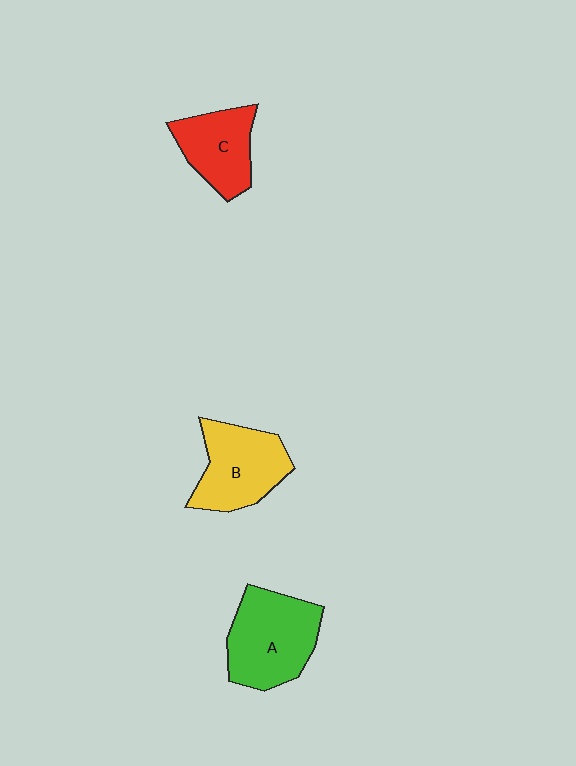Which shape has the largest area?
Shape A (green).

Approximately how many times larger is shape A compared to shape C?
Approximately 1.4 times.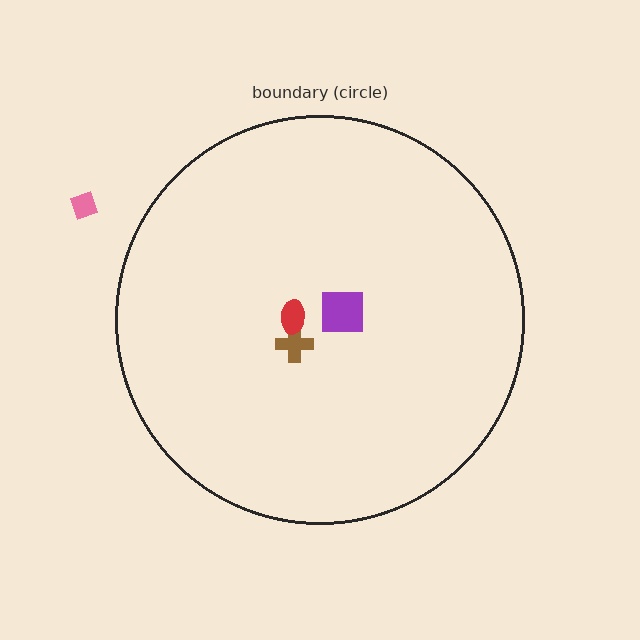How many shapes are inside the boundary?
3 inside, 1 outside.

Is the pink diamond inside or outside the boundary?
Outside.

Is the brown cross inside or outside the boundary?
Inside.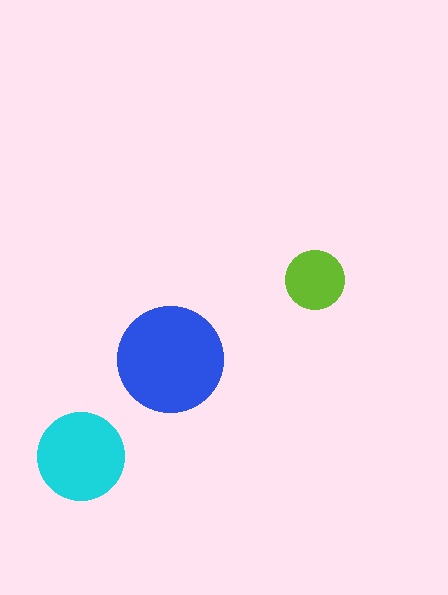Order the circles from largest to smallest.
the blue one, the cyan one, the lime one.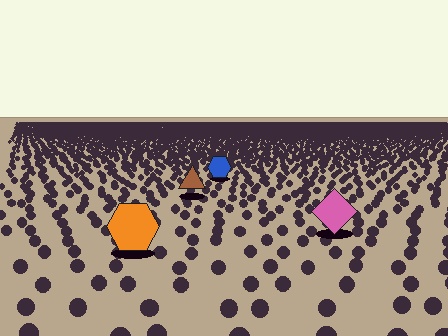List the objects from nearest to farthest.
From nearest to farthest: the orange hexagon, the pink diamond, the brown triangle, the blue hexagon.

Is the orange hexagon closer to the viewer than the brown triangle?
Yes. The orange hexagon is closer — you can tell from the texture gradient: the ground texture is coarser near it.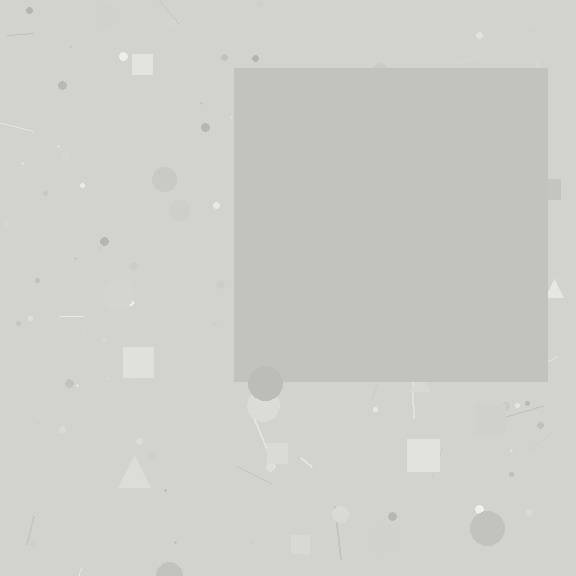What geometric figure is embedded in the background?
A square is embedded in the background.